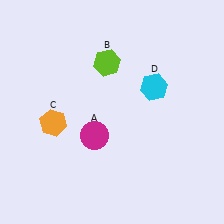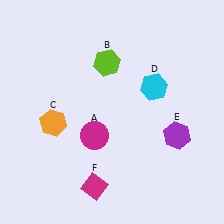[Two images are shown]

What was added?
A purple hexagon (E), a magenta diamond (F) were added in Image 2.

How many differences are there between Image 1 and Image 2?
There are 2 differences between the two images.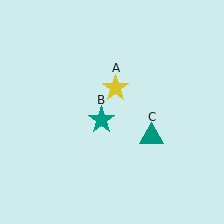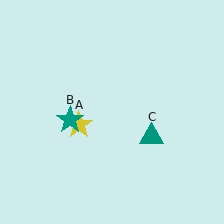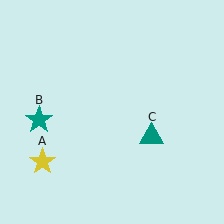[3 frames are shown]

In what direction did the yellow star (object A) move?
The yellow star (object A) moved down and to the left.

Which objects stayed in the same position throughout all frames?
Teal triangle (object C) remained stationary.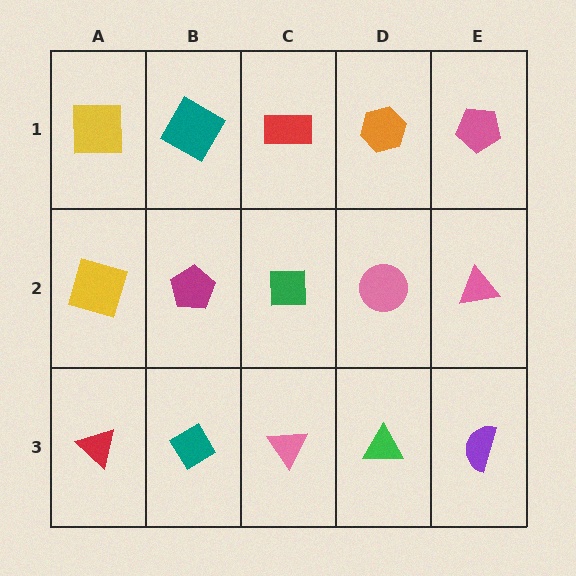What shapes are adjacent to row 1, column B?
A magenta pentagon (row 2, column B), a yellow square (row 1, column A), a red rectangle (row 1, column C).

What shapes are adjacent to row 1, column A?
A yellow square (row 2, column A), a teal square (row 1, column B).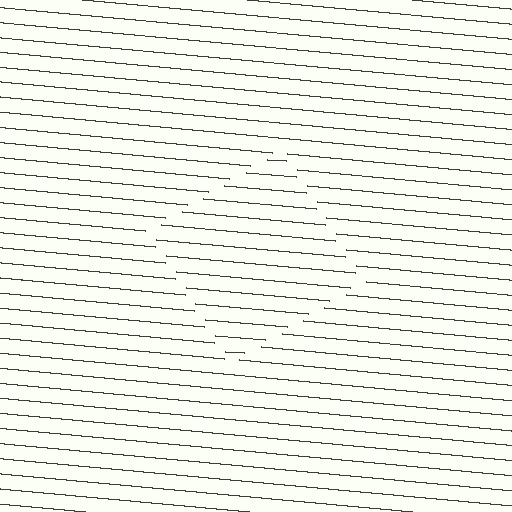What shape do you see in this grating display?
An illusory square. The interior of the shape contains the same grating, shifted by half a period — the contour is defined by the phase discontinuity where line-ends from the inner and outer gratings abut.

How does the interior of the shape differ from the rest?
The interior of the shape contains the same grating, shifted by half a period — the contour is defined by the phase discontinuity where line-ends from the inner and outer gratings abut.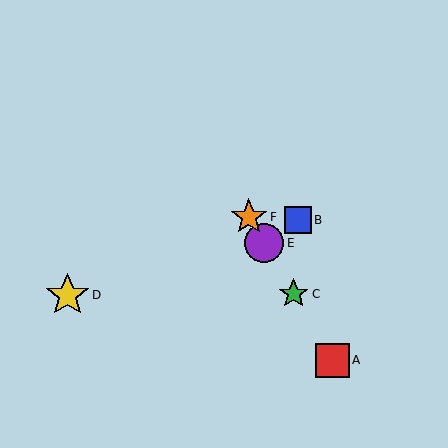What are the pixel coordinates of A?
Object A is at (332, 360).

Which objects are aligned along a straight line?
Objects A, C, E, F are aligned along a straight line.